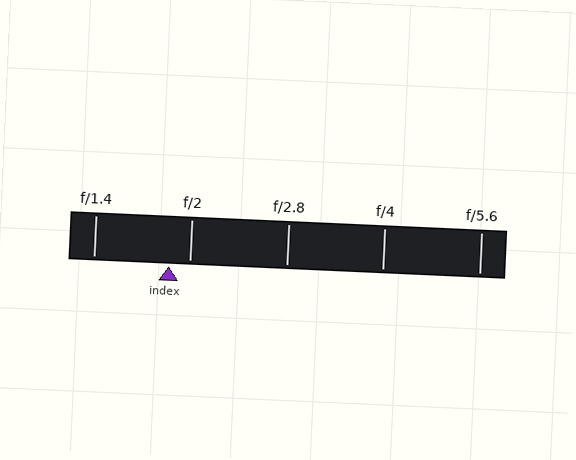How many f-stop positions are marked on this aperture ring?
There are 5 f-stop positions marked.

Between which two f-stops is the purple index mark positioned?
The index mark is between f/1.4 and f/2.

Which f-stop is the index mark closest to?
The index mark is closest to f/2.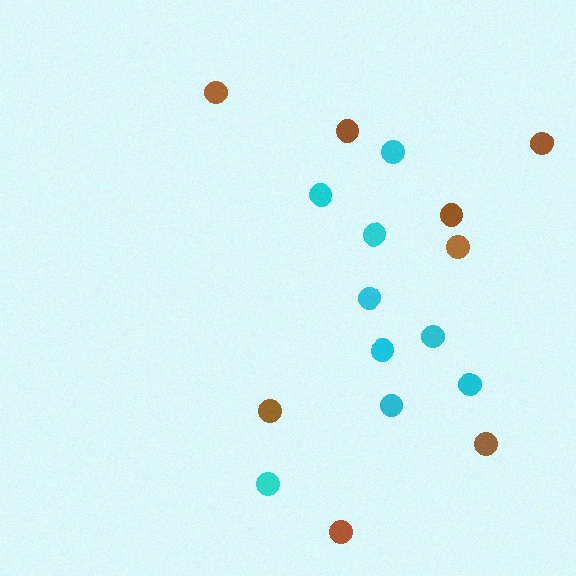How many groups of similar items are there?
There are 2 groups: one group of cyan circles (9) and one group of brown circles (8).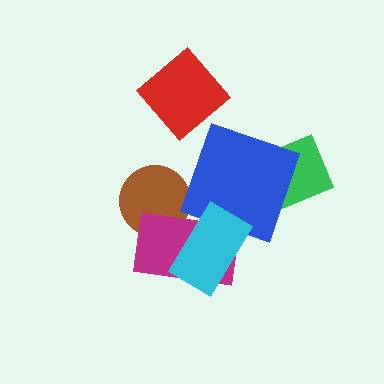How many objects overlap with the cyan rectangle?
2 objects overlap with the cyan rectangle.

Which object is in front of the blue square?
The cyan rectangle is in front of the blue square.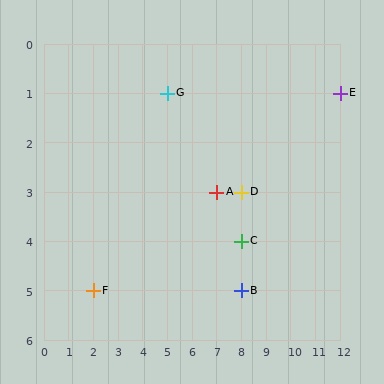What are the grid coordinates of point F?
Point F is at grid coordinates (2, 5).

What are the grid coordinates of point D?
Point D is at grid coordinates (8, 3).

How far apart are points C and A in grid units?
Points C and A are 1 column and 1 row apart (about 1.4 grid units diagonally).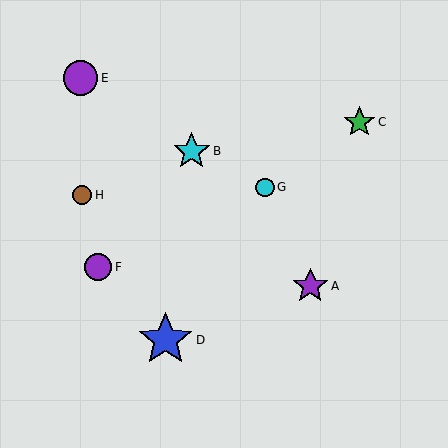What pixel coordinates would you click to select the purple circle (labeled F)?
Click at (98, 267) to select the purple circle F.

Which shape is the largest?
The blue star (labeled D) is the largest.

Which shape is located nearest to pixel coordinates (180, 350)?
The blue star (labeled D) at (166, 340) is nearest to that location.